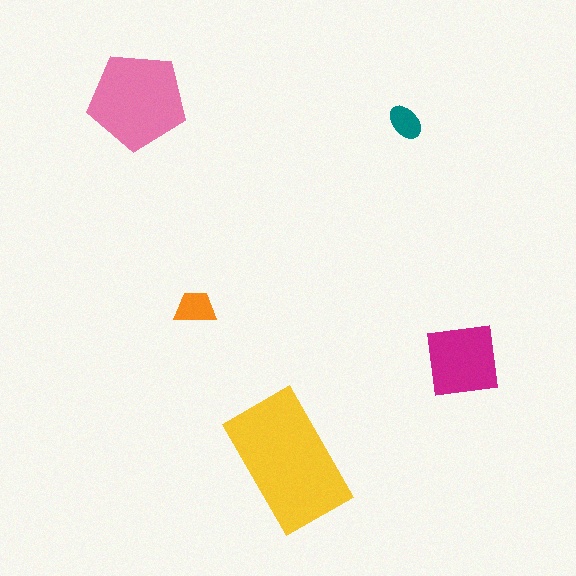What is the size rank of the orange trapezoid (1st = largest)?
4th.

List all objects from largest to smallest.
The yellow rectangle, the pink pentagon, the magenta square, the orange trapezoid, the teal ellipse.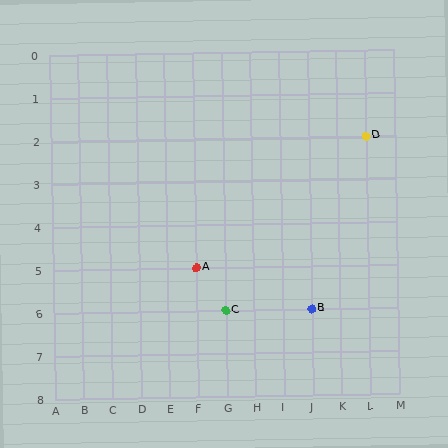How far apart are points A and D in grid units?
Points A and D are 6 columns and 3 rows apart (about 6.7 grid units diagonally).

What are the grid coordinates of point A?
Point A is at grid coordinates (F, 5).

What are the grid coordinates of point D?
Point D is at grid coordinates (L, 2).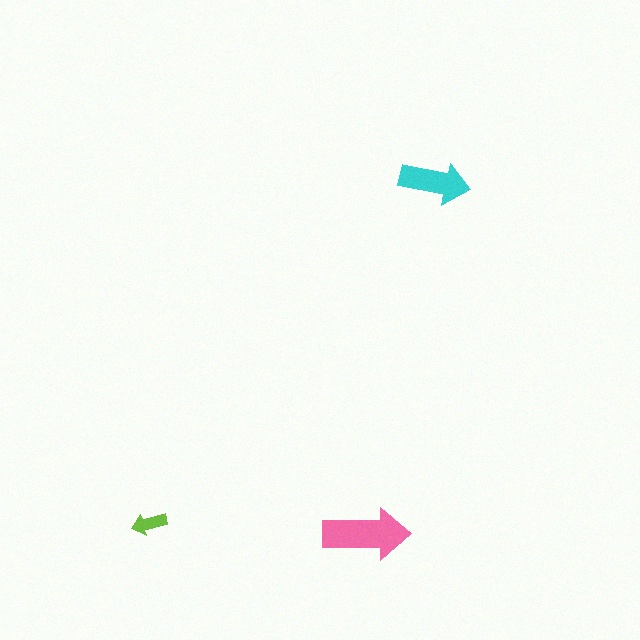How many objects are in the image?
There are 3 objects in the image.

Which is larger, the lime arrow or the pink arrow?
The pink one.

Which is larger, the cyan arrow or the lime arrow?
The cyan one.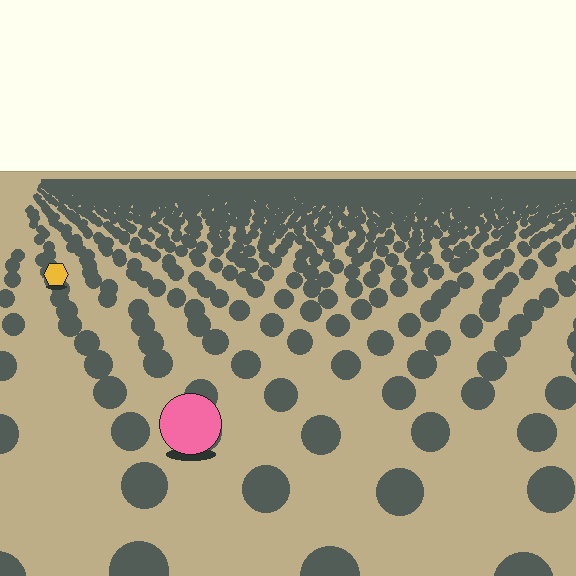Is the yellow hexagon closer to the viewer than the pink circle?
No. The pink circle is closer — you can tell from the texture gradient: the ground texture is coarser near it.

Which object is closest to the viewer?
The pink circle is closest. The texture marks near it are larger and more spread out.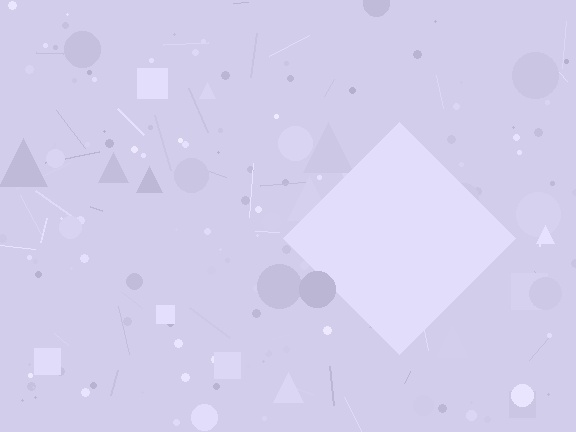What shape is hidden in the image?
A diamond is hidden in the image.